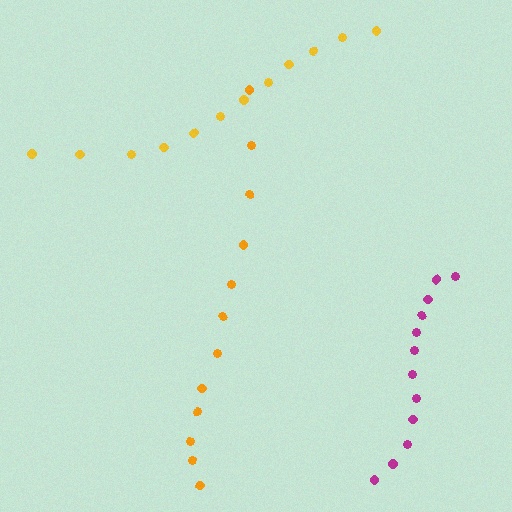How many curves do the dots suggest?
There are 3 distinct paths.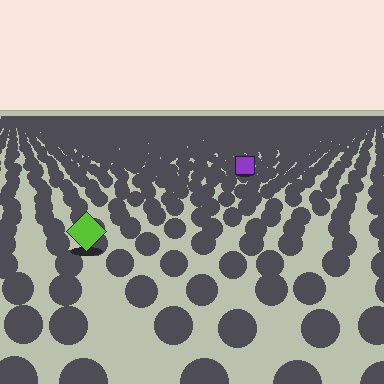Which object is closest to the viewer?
The lime diamond is closest. The texture marks near it are larger and more spread out.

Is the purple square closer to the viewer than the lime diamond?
No. The lime diamond is closer — you can tell from the texture gradient: the ground texture is coarser near it.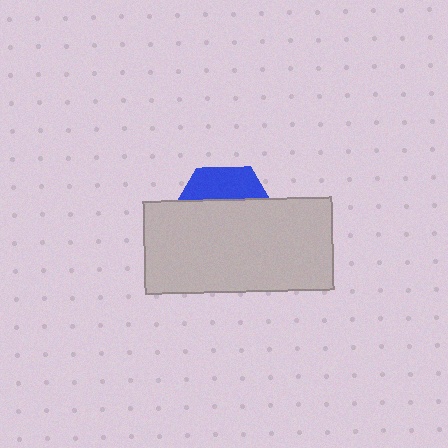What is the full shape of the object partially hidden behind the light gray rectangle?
The partially hidden object is a blue hexagon.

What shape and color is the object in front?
The object in front is a light gray rectangle.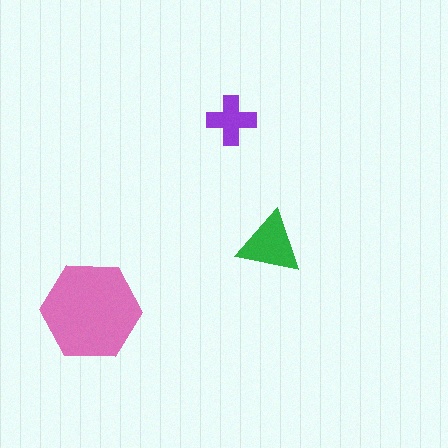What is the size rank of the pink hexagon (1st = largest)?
1st.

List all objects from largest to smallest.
The pink hexagon, the green triangle, the purple cross.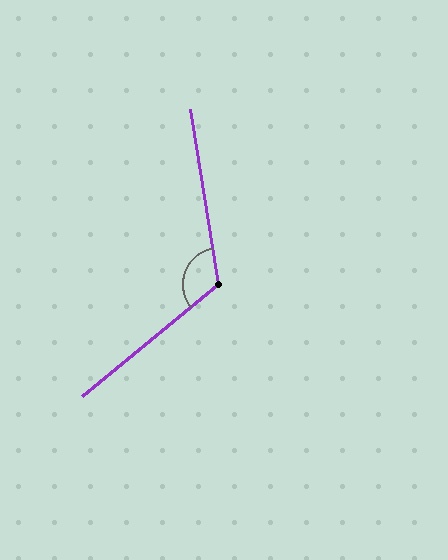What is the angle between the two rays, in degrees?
Approximately 120 degrees.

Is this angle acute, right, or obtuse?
It is obtuse.